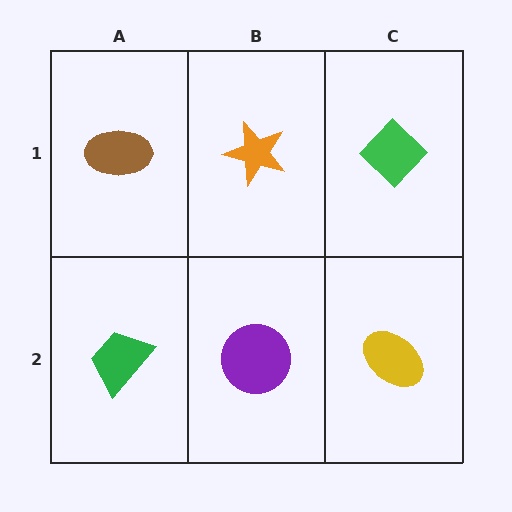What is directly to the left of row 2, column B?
A green trapezoid.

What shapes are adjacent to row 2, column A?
A brown ellipse (row 1, column A), a purple circle (row 2, column B).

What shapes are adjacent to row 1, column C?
A yellow ellipse (row 2, column C), an orange star (row 1, column B).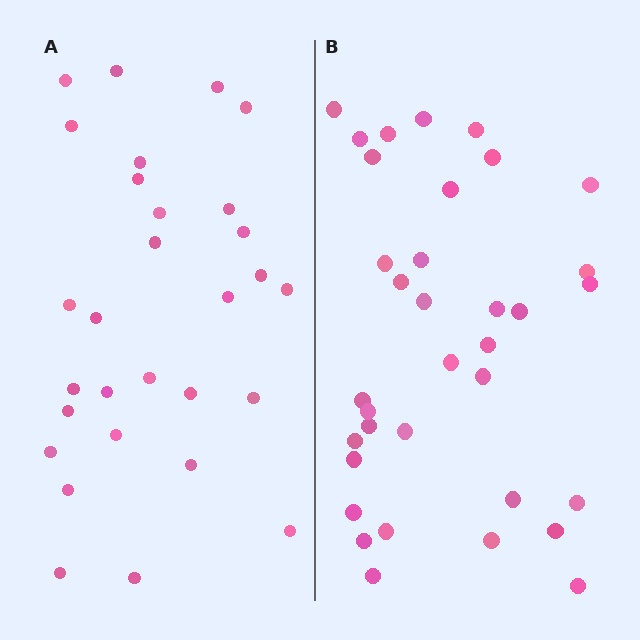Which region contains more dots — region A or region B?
Region B (the right region) has more dots.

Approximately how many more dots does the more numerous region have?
Region B has about 6 more dots than region A.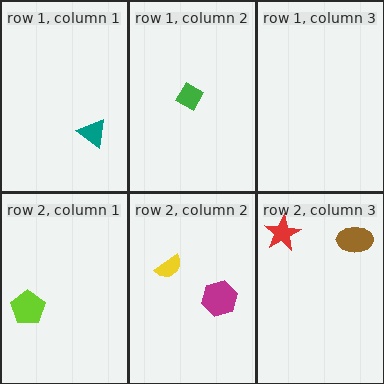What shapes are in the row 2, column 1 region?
The lime pentagon.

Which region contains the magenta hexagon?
The row 2, column 2 region.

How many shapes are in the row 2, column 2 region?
2.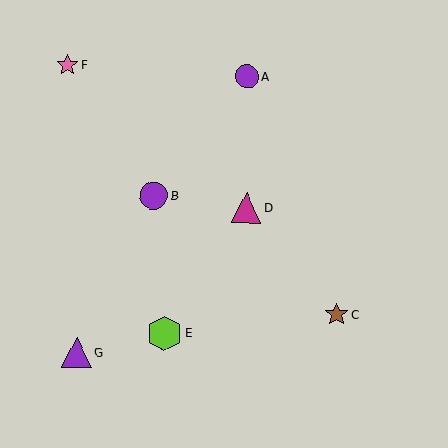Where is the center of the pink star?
The center of the pink star is at (67, 65).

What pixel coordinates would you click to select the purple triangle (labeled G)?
Click at (77, 352) to select the purple triangle G.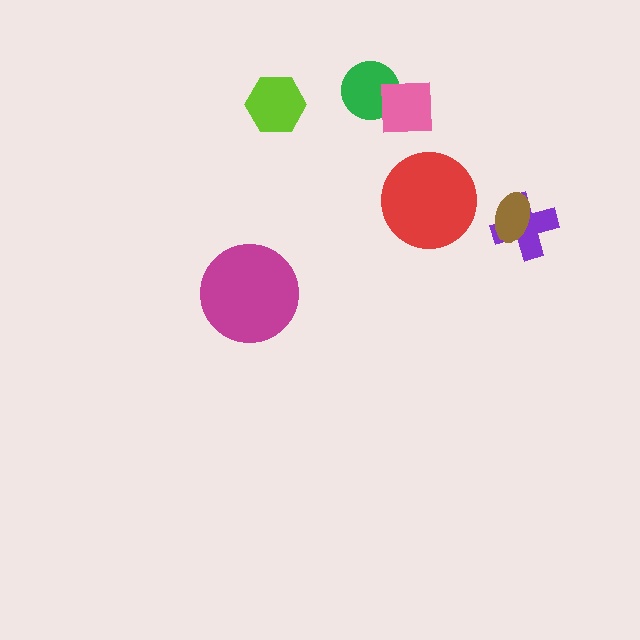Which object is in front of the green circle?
The pink square is in front of the green circle.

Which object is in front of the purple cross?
The brown ellipse is in front of the purple cross.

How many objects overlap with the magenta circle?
0 objects overlap with the magenta circle.